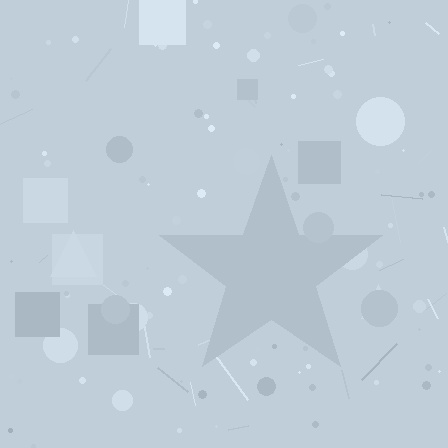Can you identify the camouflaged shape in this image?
The camouflaged shape is a star.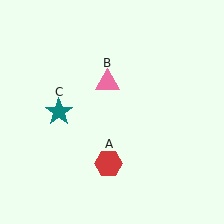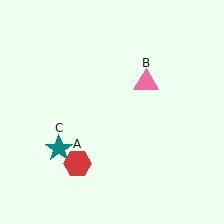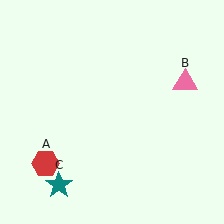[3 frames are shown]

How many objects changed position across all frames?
3 objects changed position: red hexagon (object A), pink triangle (object B), teal star (object C).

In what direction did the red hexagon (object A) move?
The red hexagon (object A) moved left.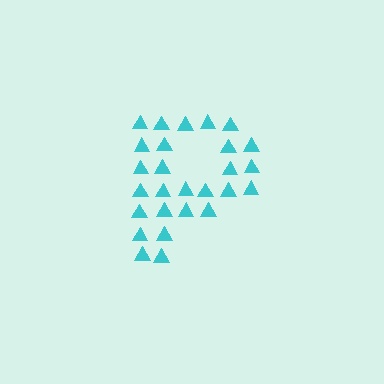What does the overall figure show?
The overall figure shows the letter P.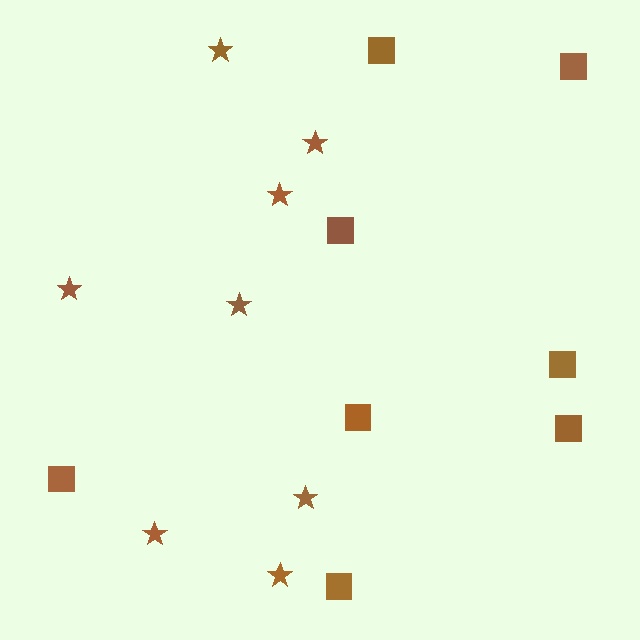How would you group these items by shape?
There are 2 groups: one group of stars (8) and one group of squares (8).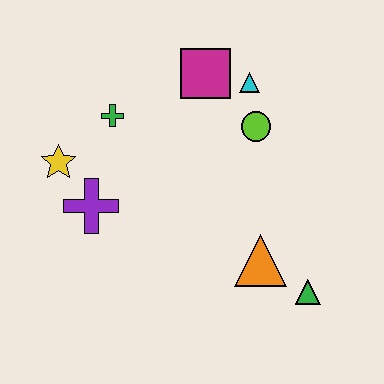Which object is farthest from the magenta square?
The green triangle is farthest from the magenta square.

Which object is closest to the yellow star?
The purple cross is closest to the yellow star.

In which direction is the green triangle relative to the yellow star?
The green triangle is to the right of the yellow star.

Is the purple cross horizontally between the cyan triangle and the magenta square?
No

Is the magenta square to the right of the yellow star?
Yes